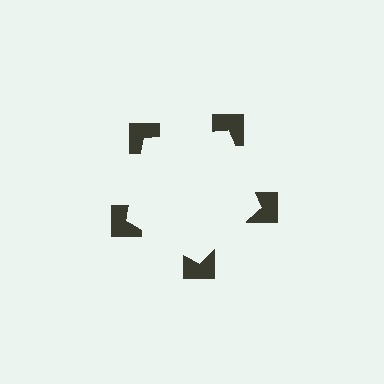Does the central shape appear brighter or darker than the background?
It typically appears slightly brighter than the background, even though no actual brightness change is drawn.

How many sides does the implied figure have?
5 sides.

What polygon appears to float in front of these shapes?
An illusory pentagon — its edges are inferred from the aligned wedge cuts in the notched squares, not physically drawn.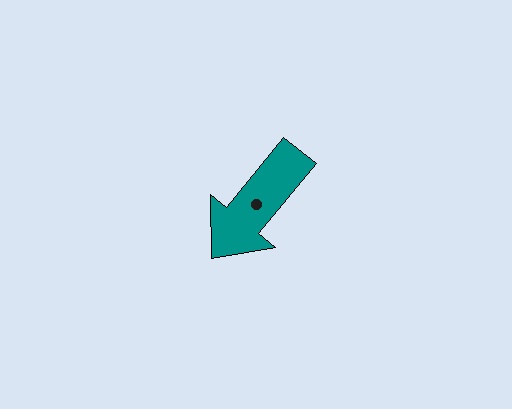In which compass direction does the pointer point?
Southwest.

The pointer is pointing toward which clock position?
Roughly 7 o'clock.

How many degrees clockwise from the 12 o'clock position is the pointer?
Approximately 219 degrees.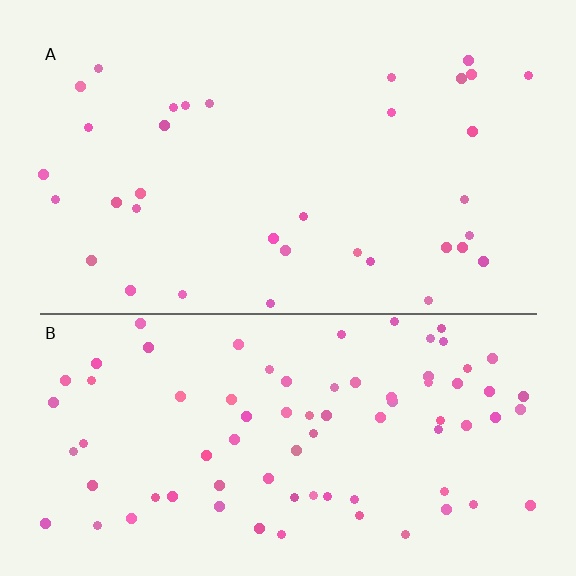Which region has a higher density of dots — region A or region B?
B (the bottom).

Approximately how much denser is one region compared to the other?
Approximately 2.3× — region B over region A.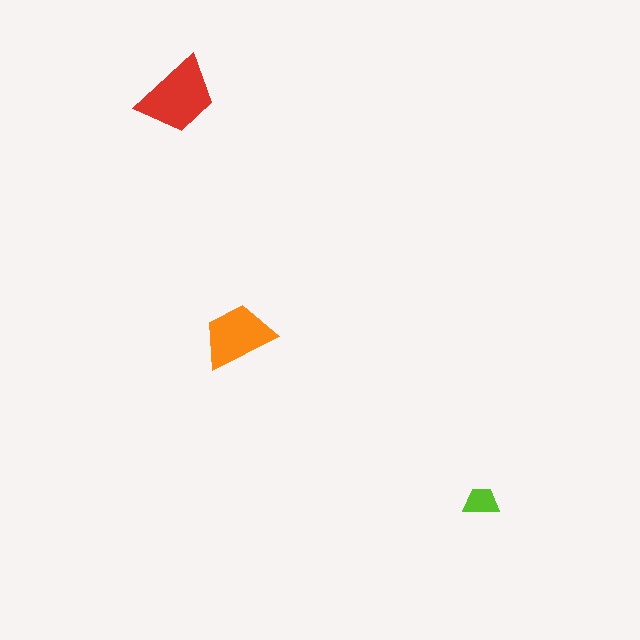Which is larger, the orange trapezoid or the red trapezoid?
The red one.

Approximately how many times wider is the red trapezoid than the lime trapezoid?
About 2.5 times wider.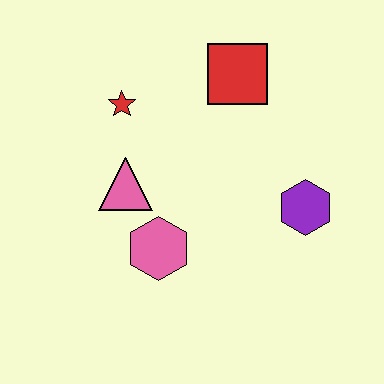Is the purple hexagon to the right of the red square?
Yes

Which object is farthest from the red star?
The purple hexagon is farthest from the red star.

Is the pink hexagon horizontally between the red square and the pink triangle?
Yes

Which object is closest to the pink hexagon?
The pink triangle is closest to the pink hexagon.